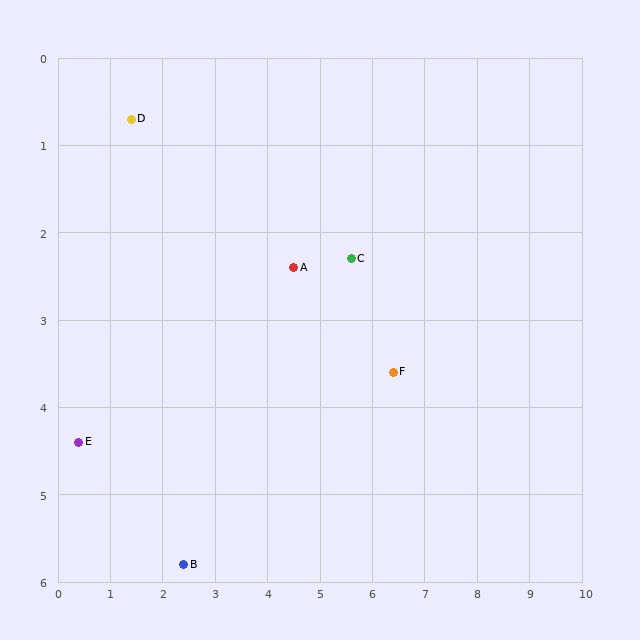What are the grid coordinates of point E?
Point E is at approximately (0.4, 4.4).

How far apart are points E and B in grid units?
Points E and B are about 2.4 grid units apart.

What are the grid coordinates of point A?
Point A is at approximately (4.5, 2.4).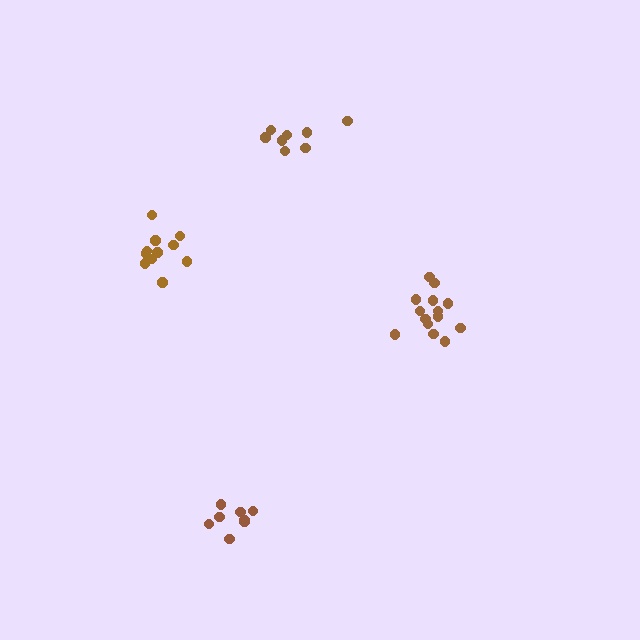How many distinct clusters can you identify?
There are 4 distinct clusters.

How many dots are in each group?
Group 1: 11 dots, Group 2: 14 dots, Group 3: 8 dots, Group 4: 8 dots (41 total).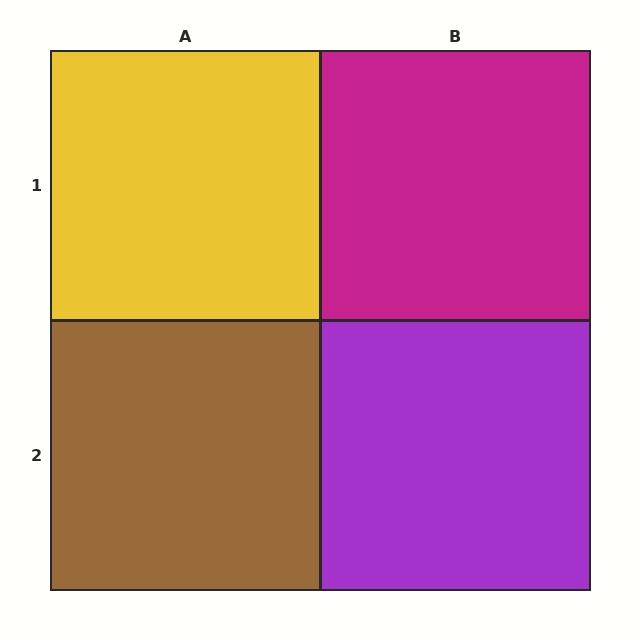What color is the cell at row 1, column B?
Magenta.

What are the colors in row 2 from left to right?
Brown, purple.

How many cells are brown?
1 cell is brown.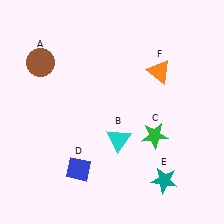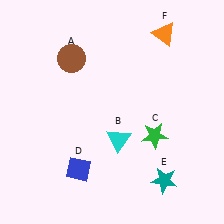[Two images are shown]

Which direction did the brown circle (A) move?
The brown circle (A) moved right.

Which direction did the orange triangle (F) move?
The orange triangle (F) moved up.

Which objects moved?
The objects that moved are: the brown circle (A), the orange triangle (F).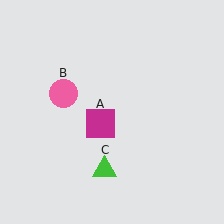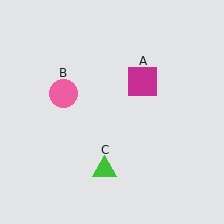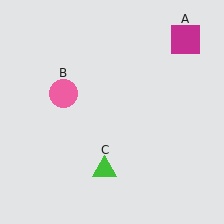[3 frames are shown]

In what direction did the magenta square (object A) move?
The magenta square (object A) moved up and to the right.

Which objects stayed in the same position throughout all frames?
Pink circle (object B) and green triangle (object C) remained stationary.